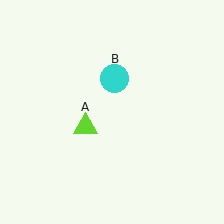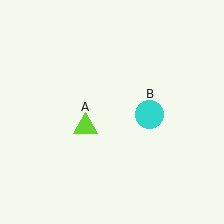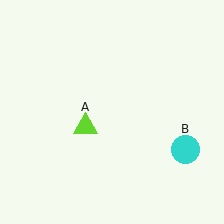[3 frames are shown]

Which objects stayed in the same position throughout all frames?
Lime triangle (object A) remained stationary.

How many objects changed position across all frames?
1 object changed position: cyan circle (object B).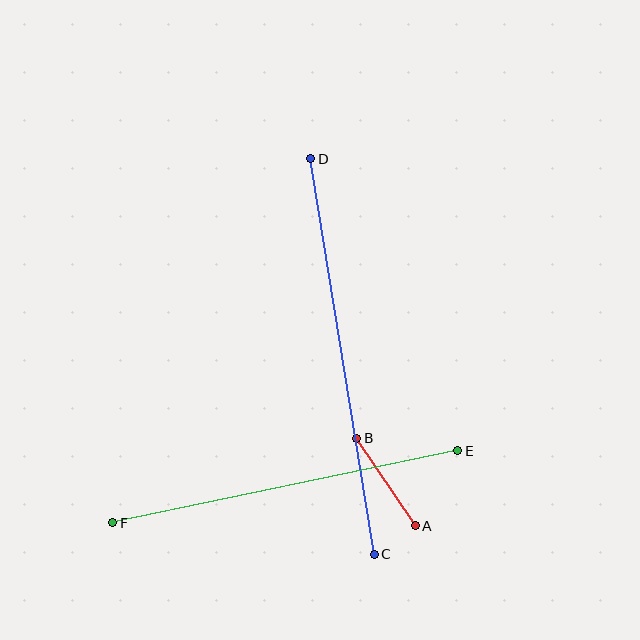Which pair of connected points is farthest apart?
Points C and D are farthest apart.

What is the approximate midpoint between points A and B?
The midpoint is at approximately (386, 482) pixels.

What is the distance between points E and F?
The distance is approximately 353 pixels.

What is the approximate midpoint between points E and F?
The midpoint is at approximately (285, 487) pixels.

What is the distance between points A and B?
The distance is approximately 105 pixels.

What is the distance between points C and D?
The distance is approximately 400 pixels.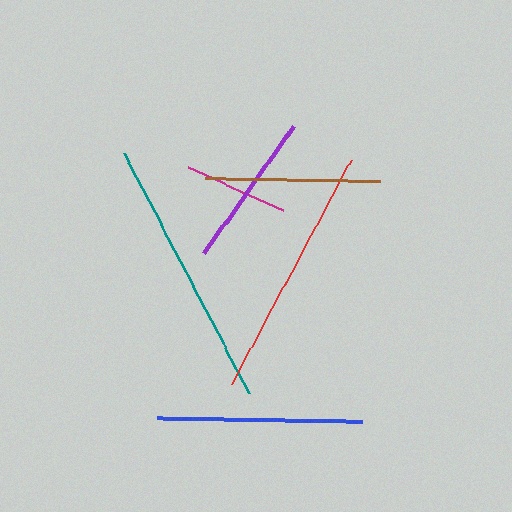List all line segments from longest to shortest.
From longest to shortest: teal, red, blue, brown, purple, magenta.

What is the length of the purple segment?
The purple segment is approximately 157 pixels long.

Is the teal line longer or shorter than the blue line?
The teal line is longer than the blue line.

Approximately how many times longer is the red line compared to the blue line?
The red line is approximately 1.2 times the length of the blue line.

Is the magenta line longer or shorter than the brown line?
The brown line is longer than the magenta line.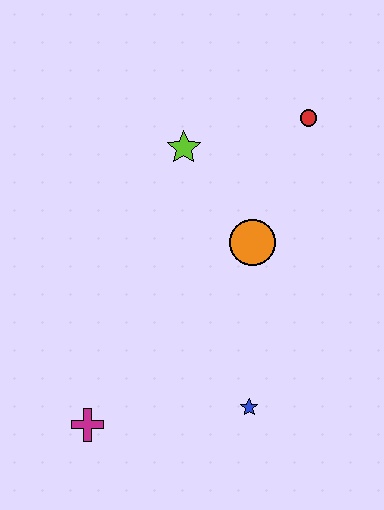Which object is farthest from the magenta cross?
The red circle is farthest from the magenta cross.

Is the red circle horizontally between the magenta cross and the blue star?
No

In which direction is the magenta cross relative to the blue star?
The magenta cross is to the left of the blue star.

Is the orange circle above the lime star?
No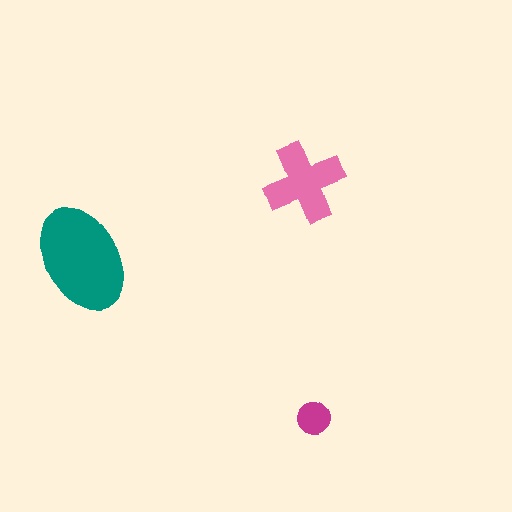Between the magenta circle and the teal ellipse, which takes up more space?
The teal ellipse.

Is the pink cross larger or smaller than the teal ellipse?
Smaller.